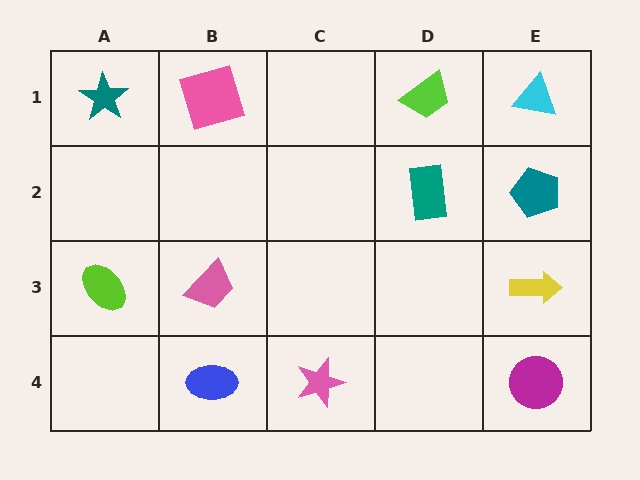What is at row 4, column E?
A magenta circle.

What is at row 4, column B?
A blue ellipse.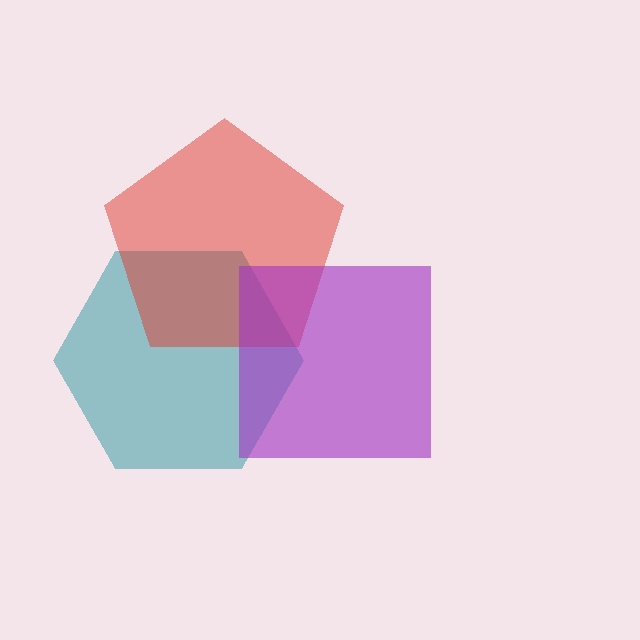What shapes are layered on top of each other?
The layered shapes are: a teal hexagon, a red pentagon, a purple square.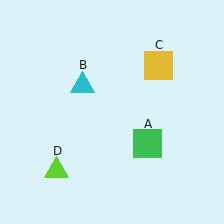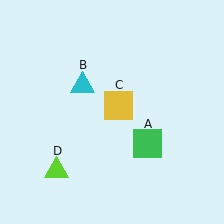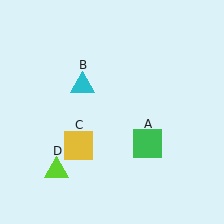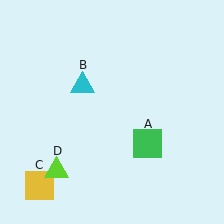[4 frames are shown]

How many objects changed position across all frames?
1 object changed position: yellow square (object C).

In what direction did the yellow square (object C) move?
The yellow square (object C) moved down and to the left.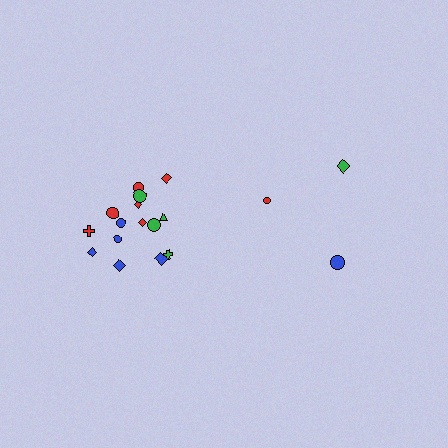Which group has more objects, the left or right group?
The left group.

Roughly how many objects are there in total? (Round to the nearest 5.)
Roughly 20 objects in total.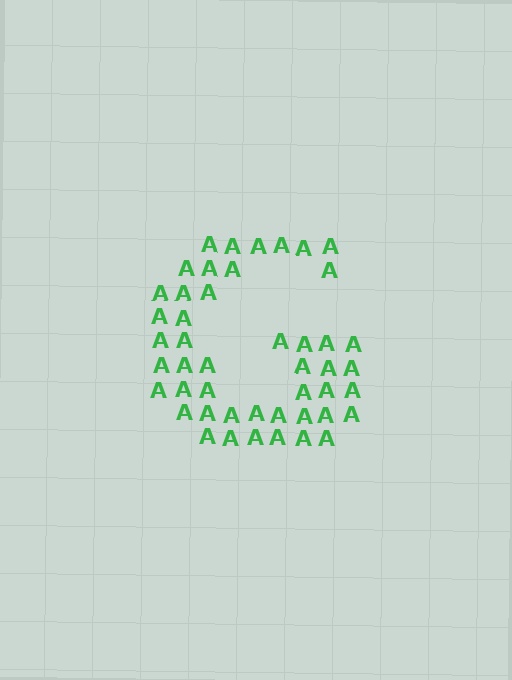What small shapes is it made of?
It is made of small letter A's.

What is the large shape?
The large shape is the letter G.